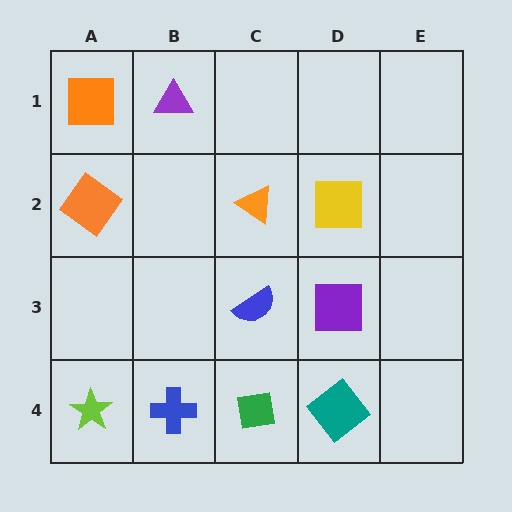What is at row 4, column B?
A blue cross.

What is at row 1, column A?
An orange square.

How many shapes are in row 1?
2 shapes.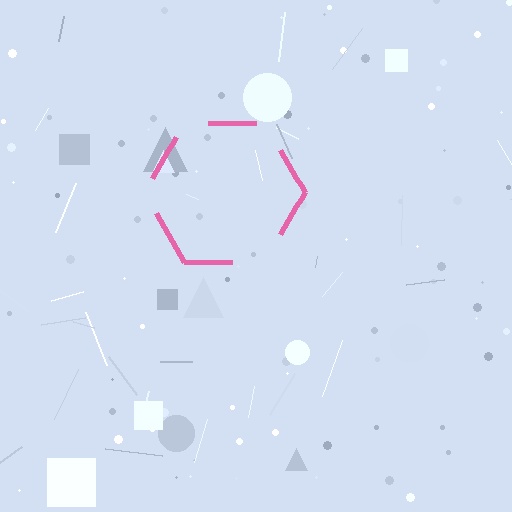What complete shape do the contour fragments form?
The contour fragments form a hexagon.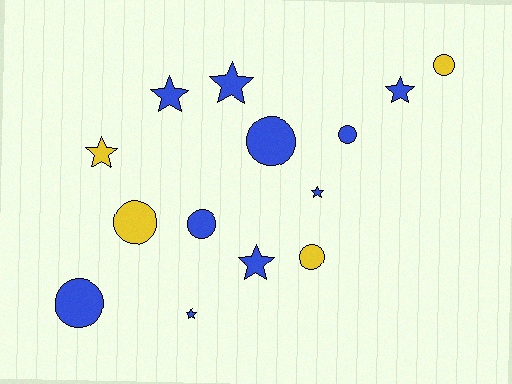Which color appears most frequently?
Blue, with 10 objects.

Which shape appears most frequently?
Circle, with 7 objects.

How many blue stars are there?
There are 6 blue stars.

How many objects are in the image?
There are 14 objects.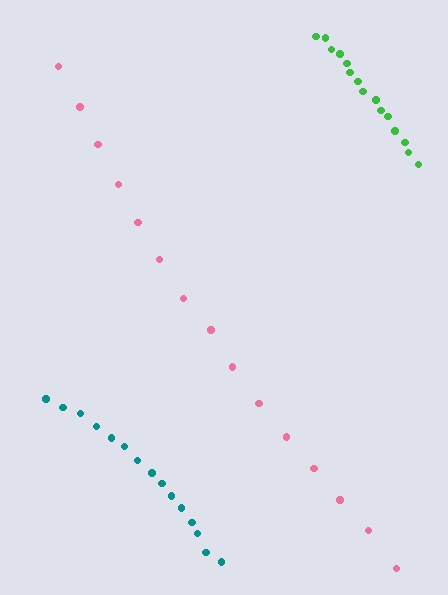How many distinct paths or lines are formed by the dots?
There are 3 distinct paths.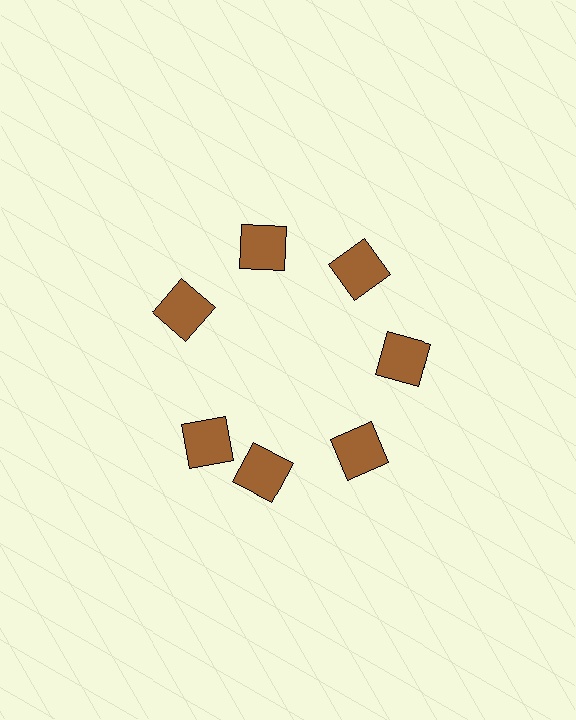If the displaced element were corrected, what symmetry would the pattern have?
It would have 7-fold rotational symmetry — the pattern would map onto itself every 51 degrees.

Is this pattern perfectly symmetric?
No. The 7 brown squares are arranged in a ring, but one element near the 8 o'clock position is rotated out of alignment along the ring, breaking the 7-fold rotational symmetry.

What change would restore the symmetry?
The symmetry would be restored by rotating it back into even spacing with its neighbors so that all 7 squares sit at equal angles and equal distance from the center.